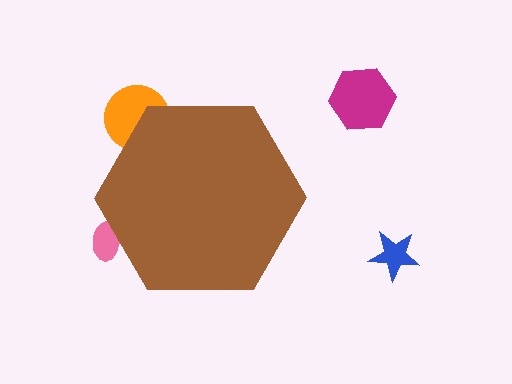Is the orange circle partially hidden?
Yes, the orange circle is partially hidden behind the brown hexagon.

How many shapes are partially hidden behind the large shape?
2 shapes are partially hidden.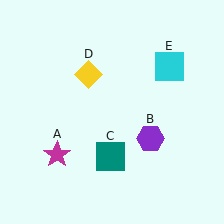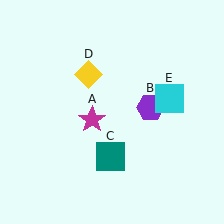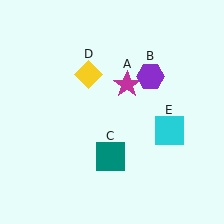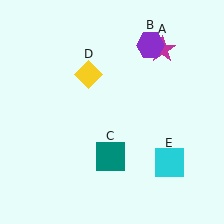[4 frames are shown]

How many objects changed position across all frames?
3 objects changed position: magenta star (object A), purple hexagon (object B), cyan square (object E).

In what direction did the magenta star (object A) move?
The magenta star (object A) moved up and to the right.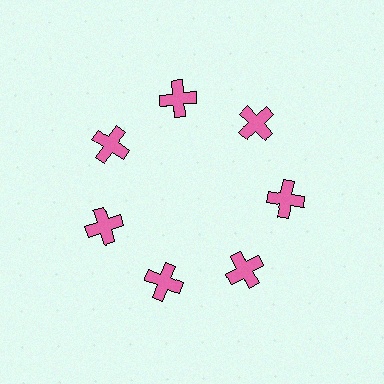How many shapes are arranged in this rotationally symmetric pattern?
There are 7 shapes, arranged in 7 groups of 1.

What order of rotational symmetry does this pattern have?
This pattern has 7-fold rotational symmetry.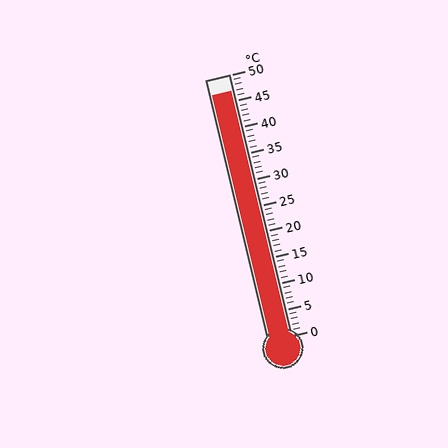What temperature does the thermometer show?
The thermometer shows approximately 47°C.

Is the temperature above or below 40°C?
The temperature is above 40°C.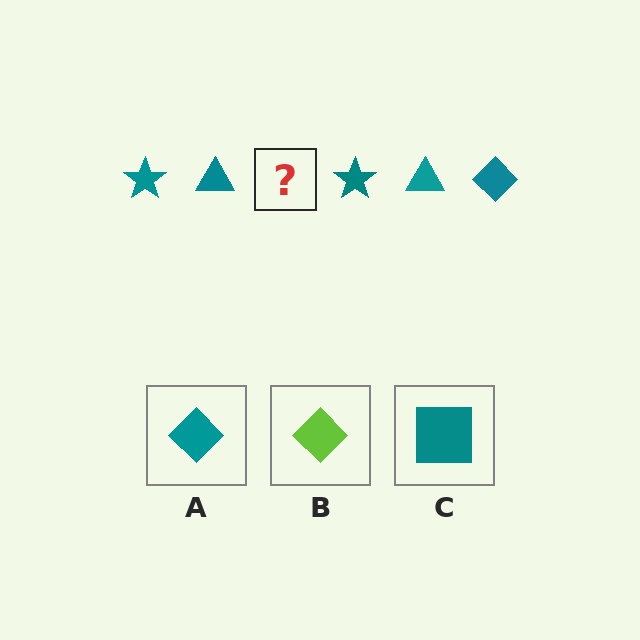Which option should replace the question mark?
Option A.